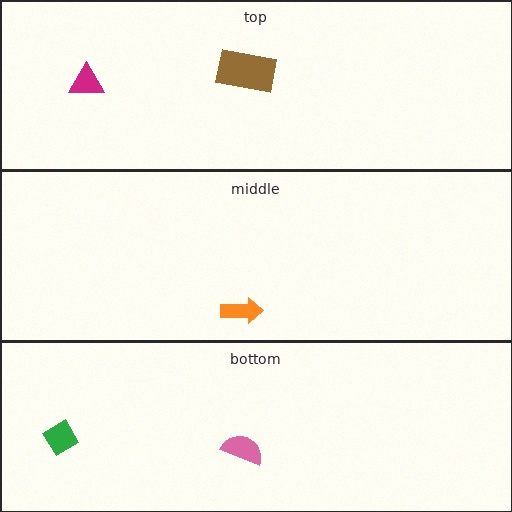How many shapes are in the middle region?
1.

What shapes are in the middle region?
The orange arrow.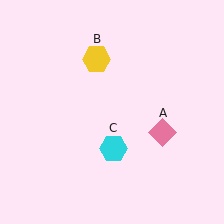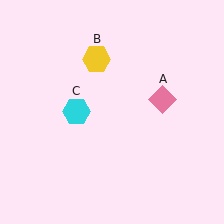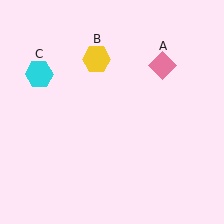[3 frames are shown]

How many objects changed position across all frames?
2 objects changed position: pink diamond (object A), cyan hexagon (object C).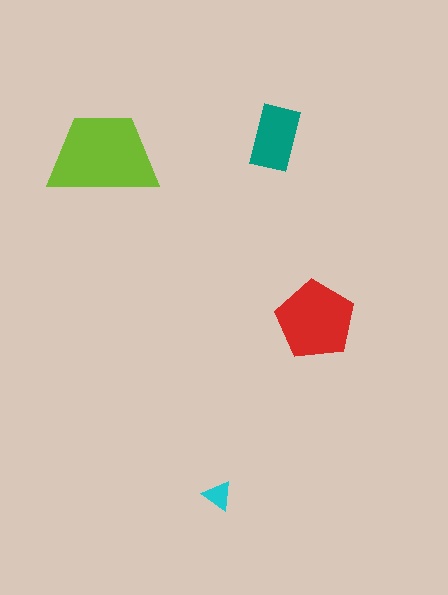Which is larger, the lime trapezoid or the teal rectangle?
The lime trapezoid.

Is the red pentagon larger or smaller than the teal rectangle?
Larger.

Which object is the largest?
The lime trapezoid.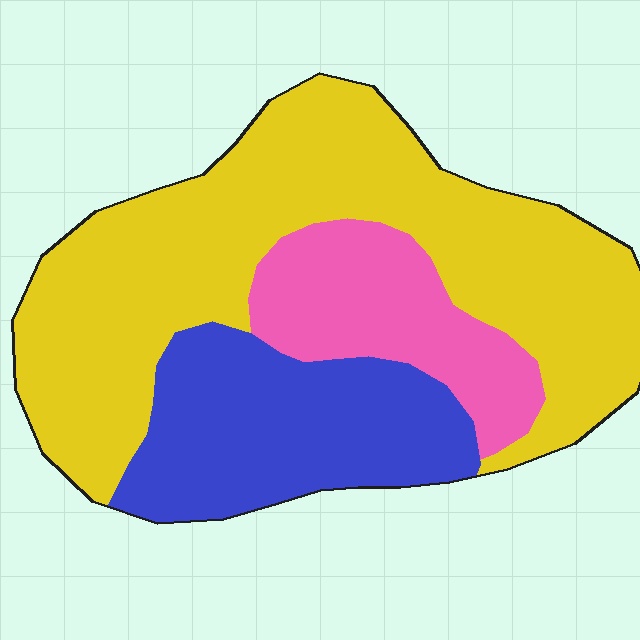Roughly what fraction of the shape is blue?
Blue covers 25% of the shape.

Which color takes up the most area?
Yellow, at roughly 55%.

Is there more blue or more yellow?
Yellow.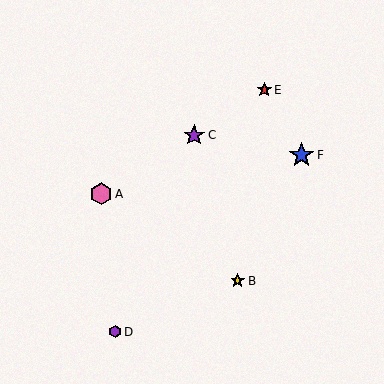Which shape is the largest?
The blue star (labeled F) is the largest.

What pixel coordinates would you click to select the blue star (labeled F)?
Click at (302, 155) to select the blue star F.